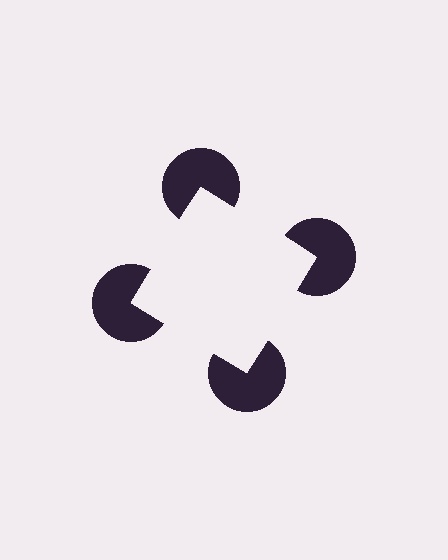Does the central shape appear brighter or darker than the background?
It typically appears slightly brighter than the background, even though no actual brightness change is drawn.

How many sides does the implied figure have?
4 sides.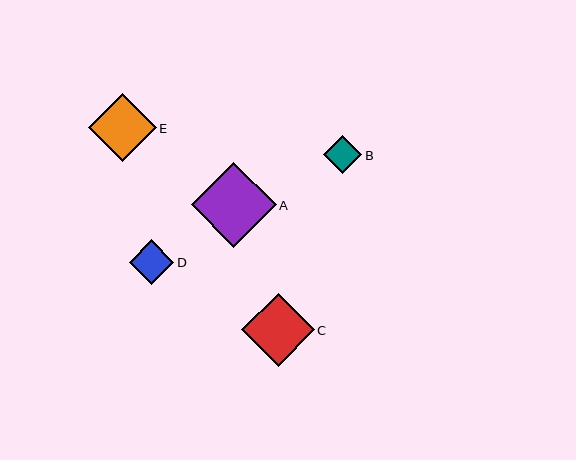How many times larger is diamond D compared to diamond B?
Diamond D is approximately 1.2 times the size of diamond B.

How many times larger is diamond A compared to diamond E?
Diamond A is approximately 1.3 times the size of diamond E.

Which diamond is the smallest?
Diamond B is the smallest with a size of approximately 38 pixels.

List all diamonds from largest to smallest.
From largest to smallest: A, C, E, D, B.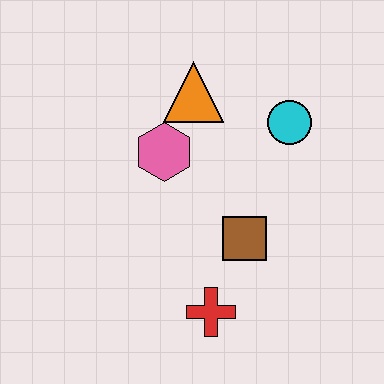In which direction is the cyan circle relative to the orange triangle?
The cyan circle is to the right of the orange triangle.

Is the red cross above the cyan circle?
No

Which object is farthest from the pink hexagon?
The red cross is farthest from the pink hexagon.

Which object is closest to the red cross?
The brown square is closest to the red cross.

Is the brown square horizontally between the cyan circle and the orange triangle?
Yes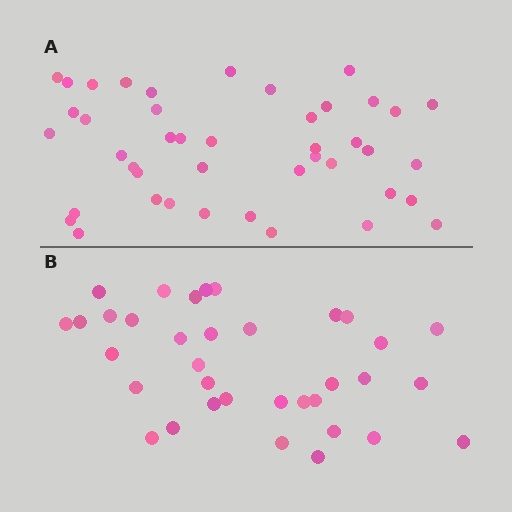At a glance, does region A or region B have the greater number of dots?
Region A (the top region) has more dots.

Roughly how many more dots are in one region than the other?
Region A has roughly 8 or so more dots than region B.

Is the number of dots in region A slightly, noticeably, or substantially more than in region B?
Region A has only slightly more — the two regions are fairly close. The ratio is roughly 1.2 to 1.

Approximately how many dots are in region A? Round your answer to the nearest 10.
About 40 dots. (The exact count is 43, which rounds to 40.)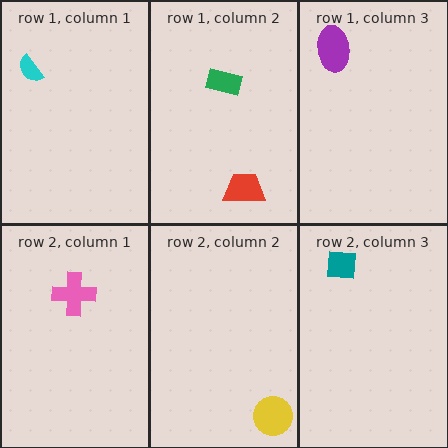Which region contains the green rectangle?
The row 1, column 2 region.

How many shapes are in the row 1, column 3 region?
1.